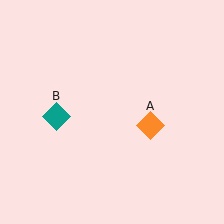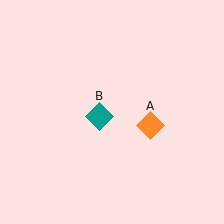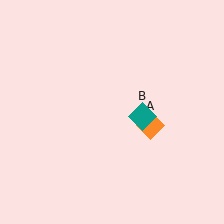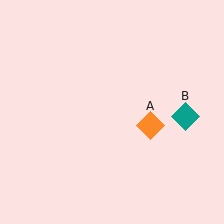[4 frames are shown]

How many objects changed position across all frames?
1 object changed position: teal diamond (object B).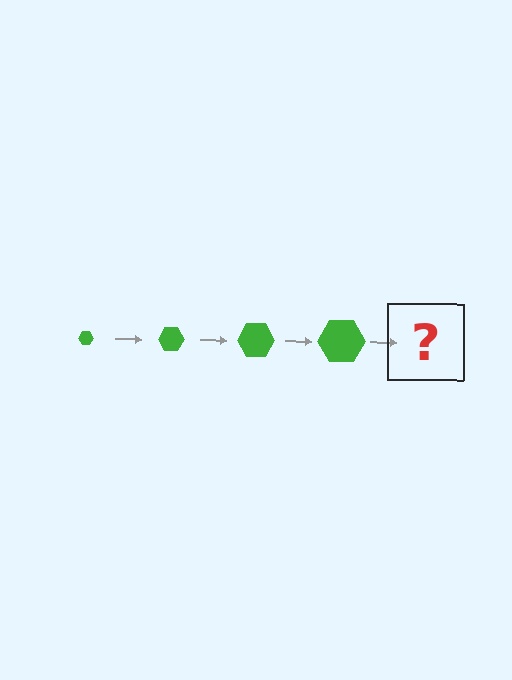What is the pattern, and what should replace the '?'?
The pattern is that the hexagon gets progressively larger each step. The '?' should be a green hexagon, larger than the previous one.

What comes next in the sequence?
The next element should be a green hexagon, larger than the previous one.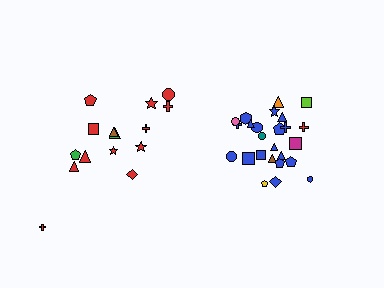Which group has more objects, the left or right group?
The right group.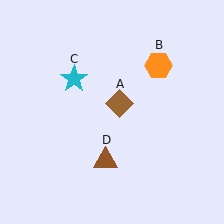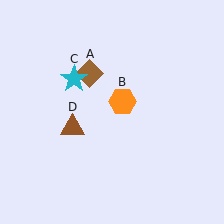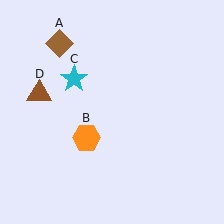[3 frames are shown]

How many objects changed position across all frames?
3 objects changed position: brown diamond (object A), orange hexagon (object B), brown triangle (object D).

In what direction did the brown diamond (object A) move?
The brown diamond (object A) moved up and to the left.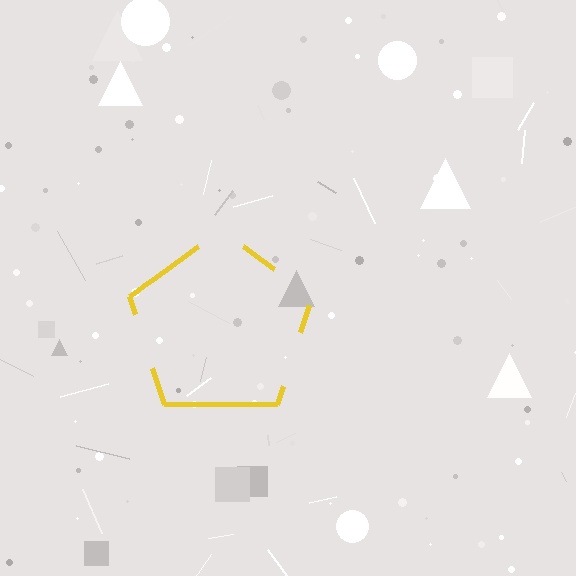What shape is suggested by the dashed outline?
The dashed outline suggests a pentagon.